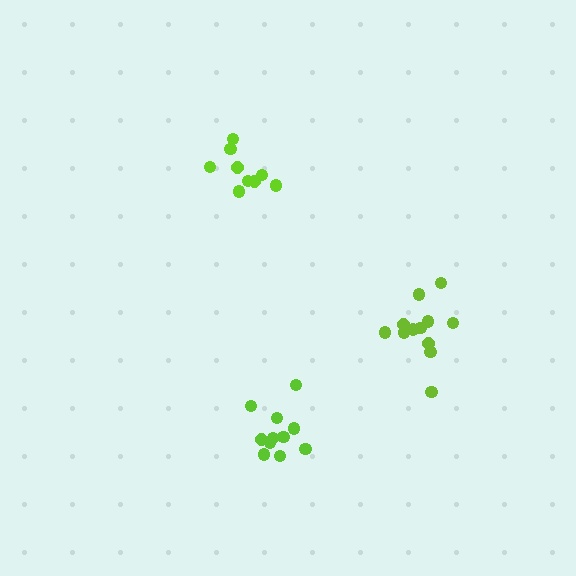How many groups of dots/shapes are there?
There are 3 groups.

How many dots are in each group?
Group 1: 9 dots, Group 2: 11 dots, Group 3: 12 dots (32 total).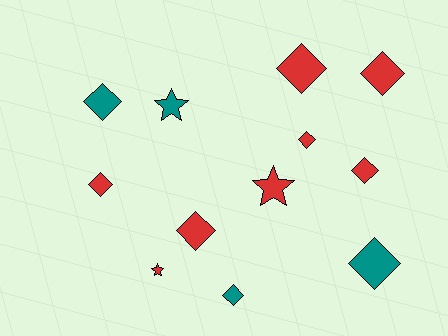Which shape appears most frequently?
Diamond, with 9 objects.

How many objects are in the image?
There are 12 objects.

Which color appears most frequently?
Red, with 8 objects.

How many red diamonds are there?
There are 6 red diamonds.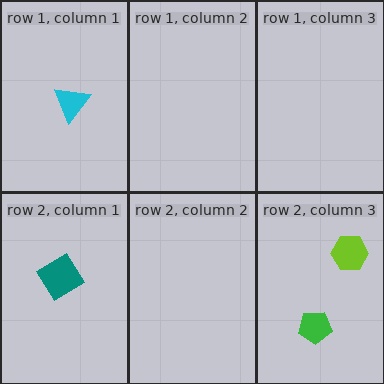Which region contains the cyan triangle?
The row 1, column 1 region.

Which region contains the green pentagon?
The row 2, column 3 region.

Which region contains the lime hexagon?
The row 2, column 3 region.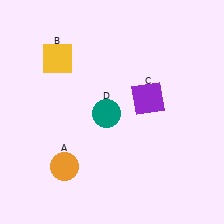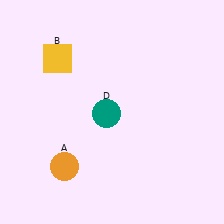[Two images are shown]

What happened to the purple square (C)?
The purple square (C) was removed in Image 2. It was in the top-right area of Image 1.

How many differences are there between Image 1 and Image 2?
There is 1 difference between the two images.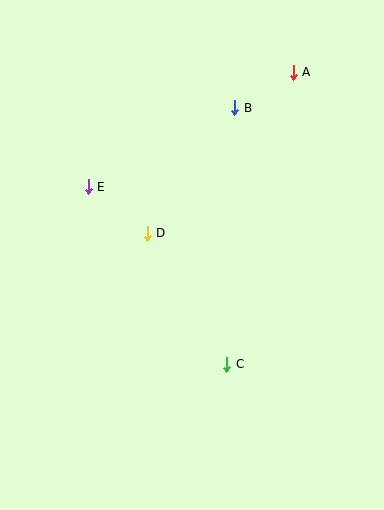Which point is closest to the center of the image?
Point D at (147, 233) is closest to the center.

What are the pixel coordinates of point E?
Point E is at (88, 187).